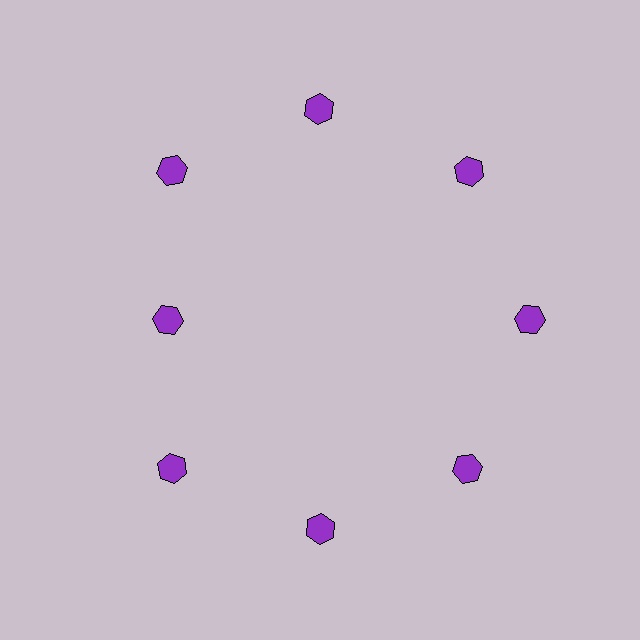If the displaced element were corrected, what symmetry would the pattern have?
It would have 8-fold rotational symmetry — the pattern would map onto itself every 45 degrees.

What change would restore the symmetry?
The symmetry would be restored by moving it outward, back onto the ring so that all 8 hexagons sit at equal angles and equal distance from the center.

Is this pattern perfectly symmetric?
No. The 8 purple hexagons are arranged in a ring, but one element near the 9 o'clock position is pulled inward toward the center, breaking the 8-fold rotational symmetry.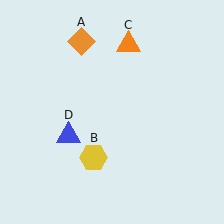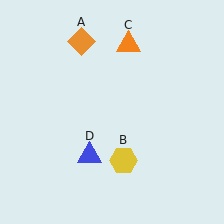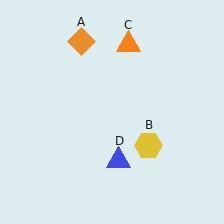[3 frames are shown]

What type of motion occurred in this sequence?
The yellow hexagon (object B), blue triangle (object D) rotated counterclockwise around the center of the scene.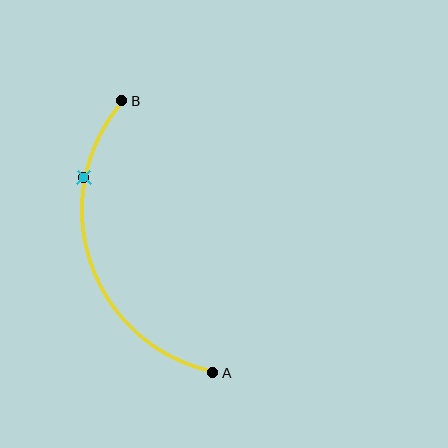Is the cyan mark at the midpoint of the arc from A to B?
No. The cyan mark lies on the arc but is closer to endpoint B. The arc midpoint would be at the point on the curve equidistant along the arc from both A and B.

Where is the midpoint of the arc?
The arc midpoint is the point on the curve farthest from the straight line joining A and B. It sits to the left of that line.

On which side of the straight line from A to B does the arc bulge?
The arc bulges to the left of the straight line connecting A and B.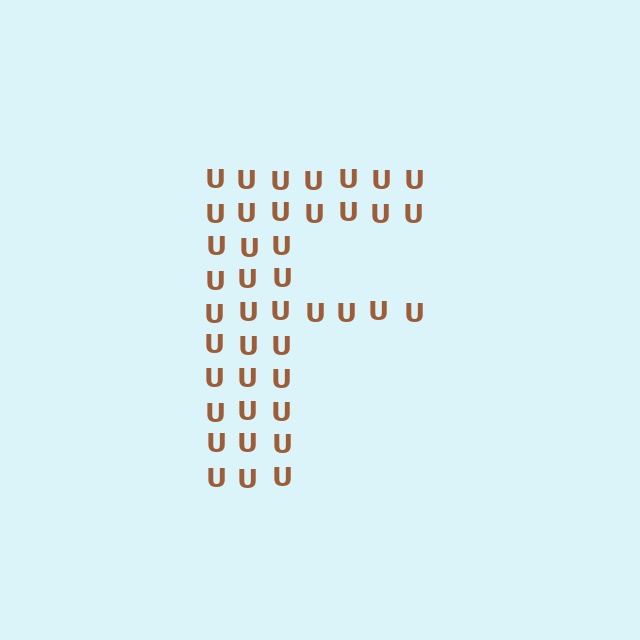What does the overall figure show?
The overall figure shows the letter F.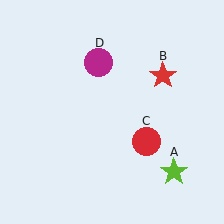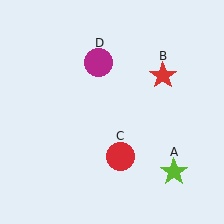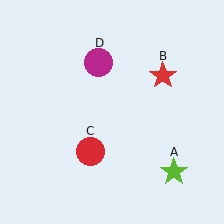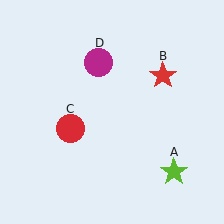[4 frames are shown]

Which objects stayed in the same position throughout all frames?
Lime star (object A) and red star (object B) and magenta circle (object D) remained stationary.